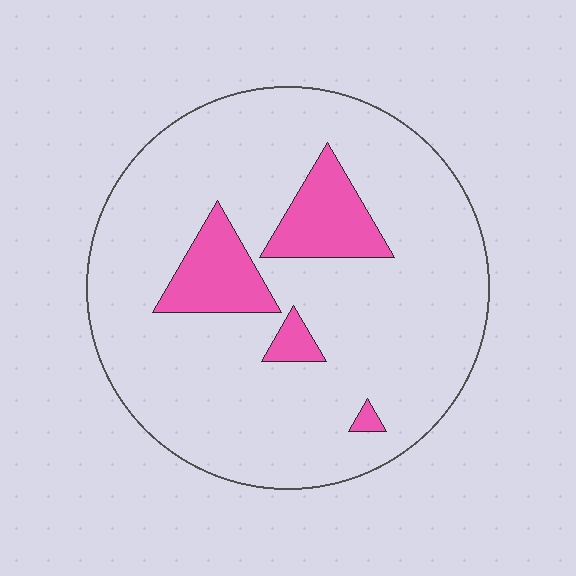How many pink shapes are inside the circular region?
4.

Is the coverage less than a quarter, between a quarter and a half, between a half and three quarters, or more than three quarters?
Less than a quarter.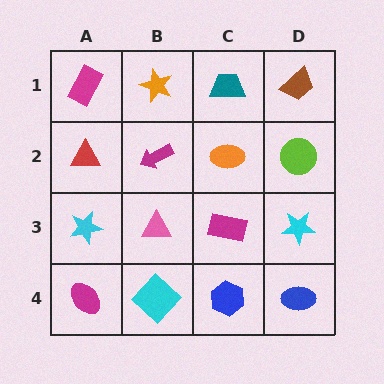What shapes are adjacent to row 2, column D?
A brown trapezoid (row 1, column D), a cyan star (row 3, column D), an orange ellipse (row 2, column C).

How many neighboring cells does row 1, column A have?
2.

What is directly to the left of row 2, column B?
A red triangle.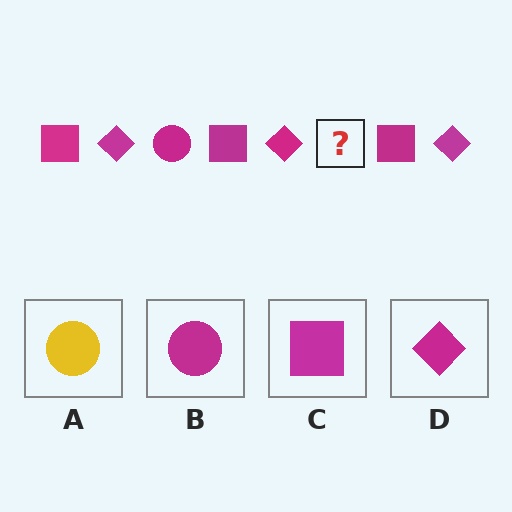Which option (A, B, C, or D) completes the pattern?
B.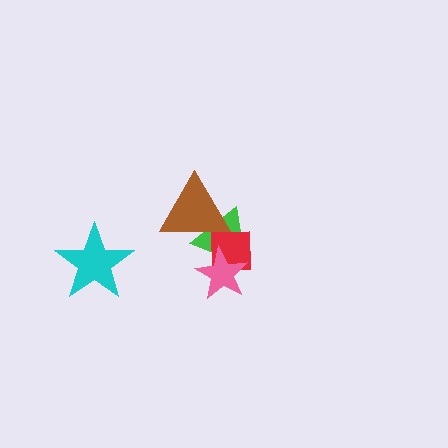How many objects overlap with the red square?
3 objects overlap with the red square.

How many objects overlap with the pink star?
2 objects overlap with the pink star.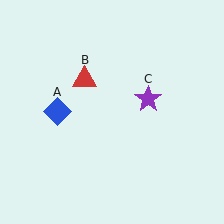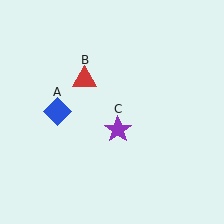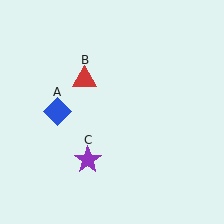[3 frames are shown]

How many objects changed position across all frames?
1 object changed position: purple star (object C).